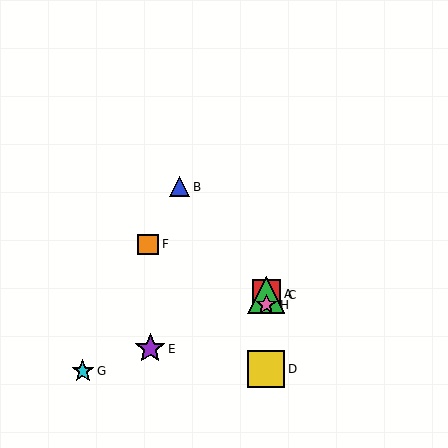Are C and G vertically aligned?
No, C is at x≈266 and G is at x≈83.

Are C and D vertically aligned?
Yes, both are at x≈266.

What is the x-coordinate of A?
Object A is at x≈266.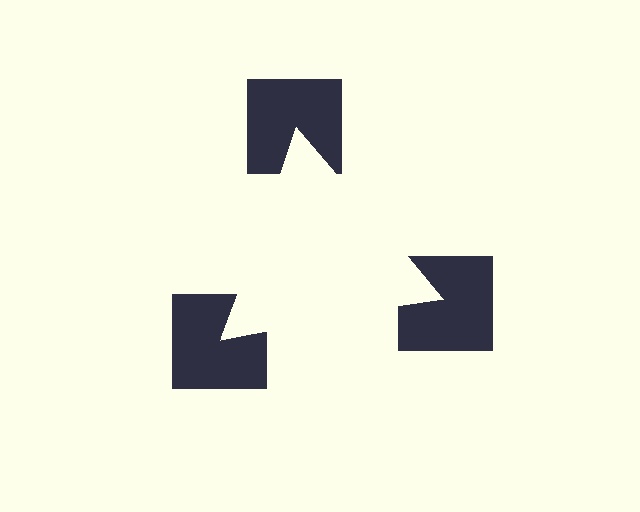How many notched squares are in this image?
There are 3 — one at each vertex of the illusory triangle.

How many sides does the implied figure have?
3 sides.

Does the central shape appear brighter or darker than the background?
It typically appears slightly brighter than the background, even though no actual brightness change is drawn.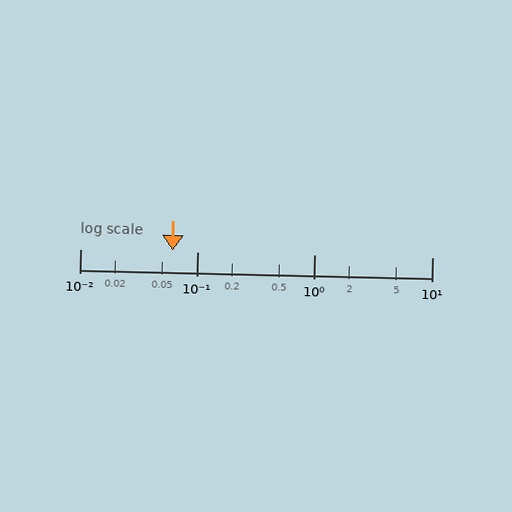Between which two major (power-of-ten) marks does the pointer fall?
The pointer is between 0.01 and 0.1.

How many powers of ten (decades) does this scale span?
The scale spans 3 decades, from 0.01 to 10.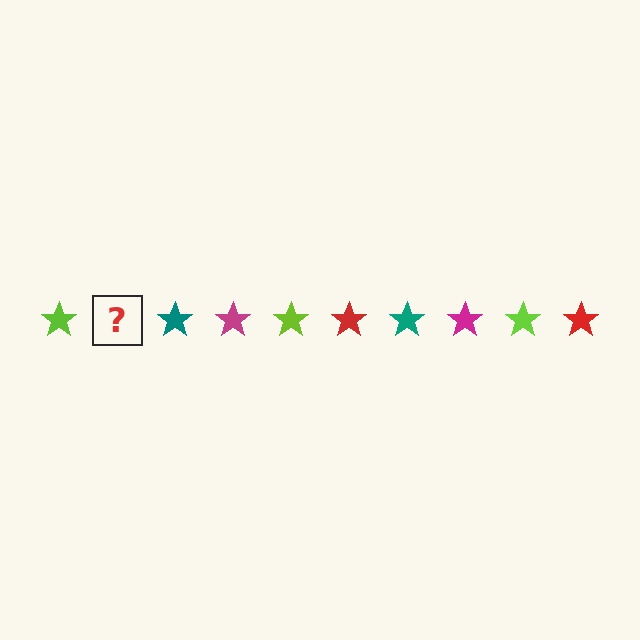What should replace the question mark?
The question mark should be replaced with a red star.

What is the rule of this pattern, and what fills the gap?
The rule is that the pattern cycles through lime, red, teal, magenta stars. The gap should be filled with a red star.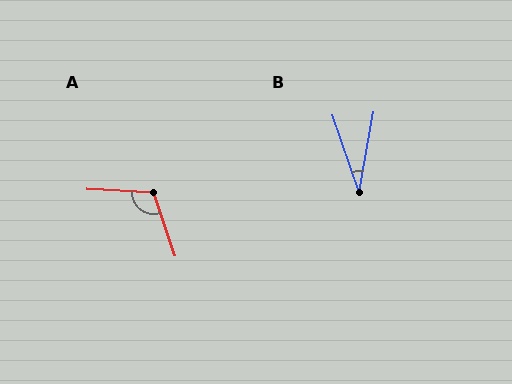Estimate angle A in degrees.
Approximately 112 degrees.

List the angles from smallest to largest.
B (29°), A (112°).